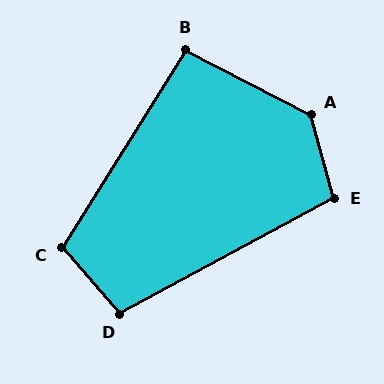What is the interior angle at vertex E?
Approximately 103 degrees (obtuse).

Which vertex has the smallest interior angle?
B, at approximately 95 degrees.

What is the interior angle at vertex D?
Approximately 103 degrees (obtuse).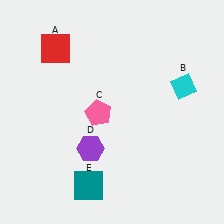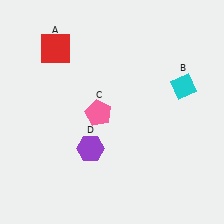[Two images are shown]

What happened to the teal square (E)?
The teal square (E) was removed in Image 2. It was in the bottom-left area of Image 1.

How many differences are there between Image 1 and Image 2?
There is 1 difference between the two images.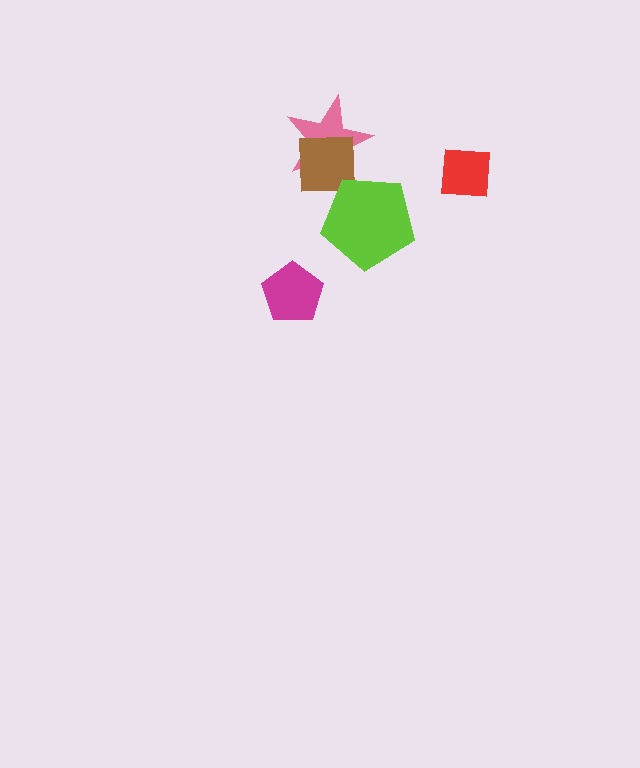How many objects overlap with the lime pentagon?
0 objects overlap with the lime pentagon.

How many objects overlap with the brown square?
1 object overlaps with the brown square.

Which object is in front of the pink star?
The brown square is in front of the pink star.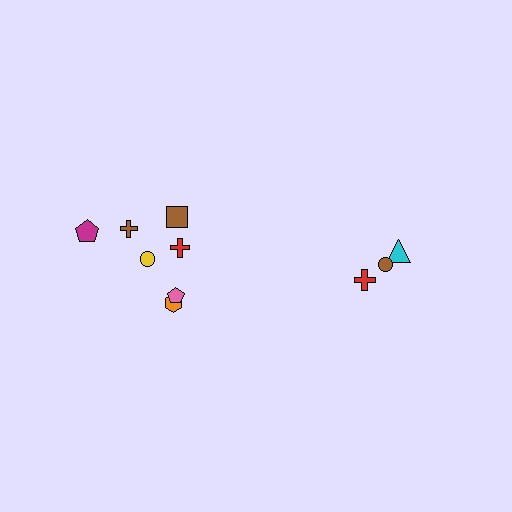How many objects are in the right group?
There are 3 objects.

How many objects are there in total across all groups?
There are 10 objects.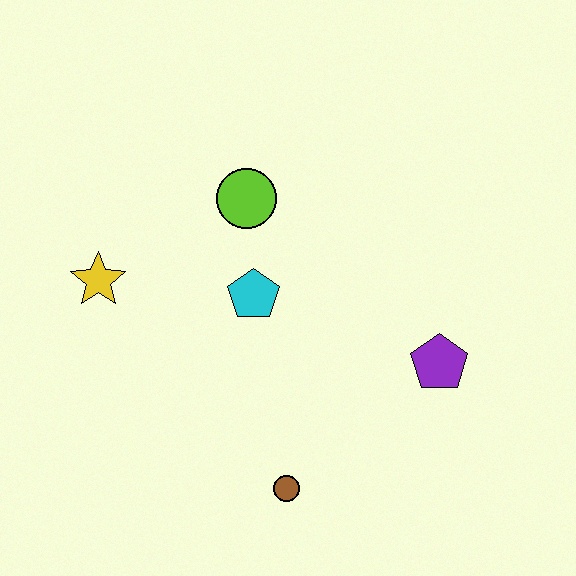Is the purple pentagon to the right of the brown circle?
Yes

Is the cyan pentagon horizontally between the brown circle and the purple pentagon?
No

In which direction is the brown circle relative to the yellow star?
The brown circle is below the yellow star.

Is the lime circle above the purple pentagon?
Yes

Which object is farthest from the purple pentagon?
The yellow star is farthest from the purple pentagon.